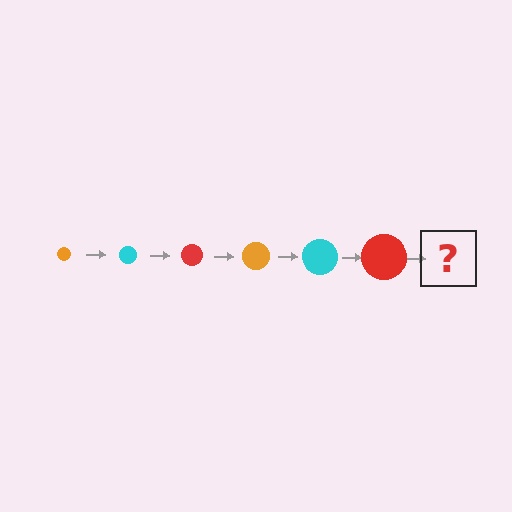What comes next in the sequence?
The next element should be an orange circle, larger than the previous one.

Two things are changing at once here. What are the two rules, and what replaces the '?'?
The two rules are that the circle grows larger each step and the color cycles through orange, cyan, and red. The '?' should be an orange circle, larger than the previous one.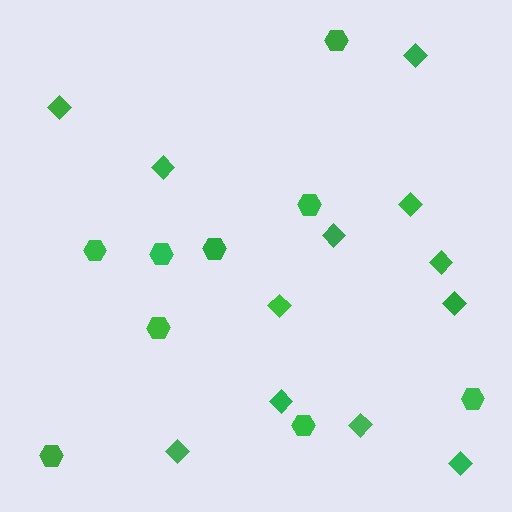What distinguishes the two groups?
There are 2 groups: one group of diamonds (12) and one group of hexagons (9).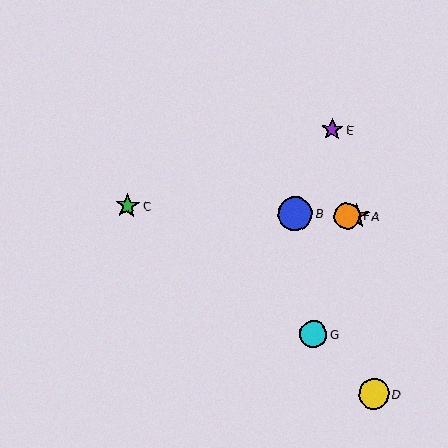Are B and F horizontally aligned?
Yes, both are at y≈213.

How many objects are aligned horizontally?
4 objects (A, B, C, F) are aligned horizontally.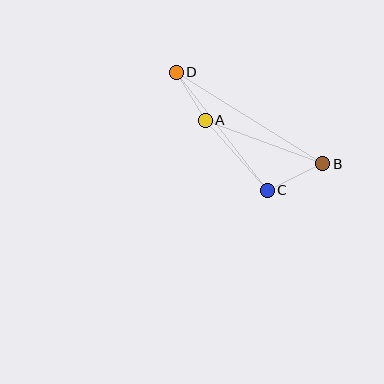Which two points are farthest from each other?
Points B and D are farthest from each other.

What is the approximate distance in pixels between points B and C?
The distance between B and C is approximately 61 pixels.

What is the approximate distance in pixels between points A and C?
The distance between A and C is approximately 93 pixels.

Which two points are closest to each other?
Points A and D are closest to each other.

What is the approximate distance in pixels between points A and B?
The distance between A and B is approximately 125 pixels.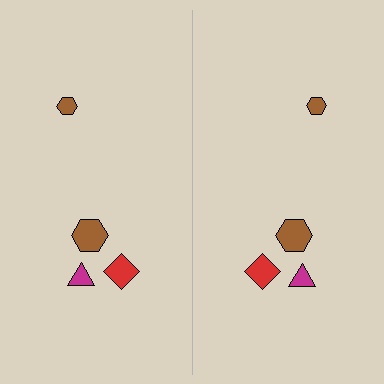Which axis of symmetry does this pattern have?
The pattern has a vertical axis of symmetry running through the center of the image.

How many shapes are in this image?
There are 8 shapes in this image.